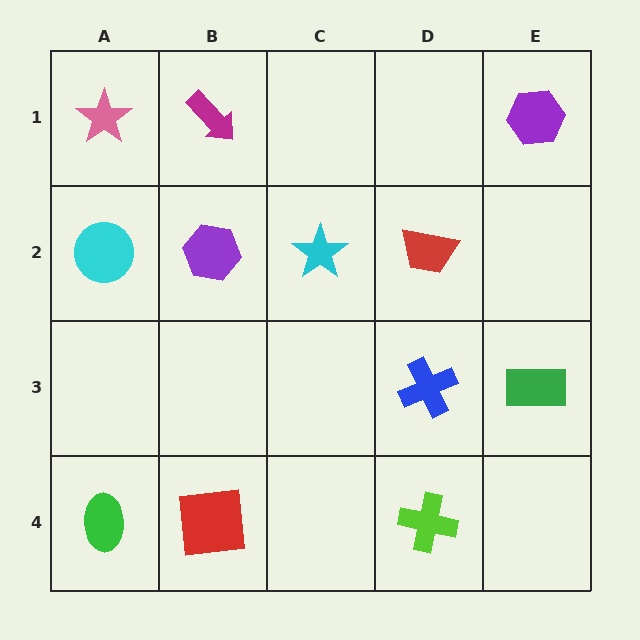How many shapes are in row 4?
3 shapes.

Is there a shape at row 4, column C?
No, that cell is empty.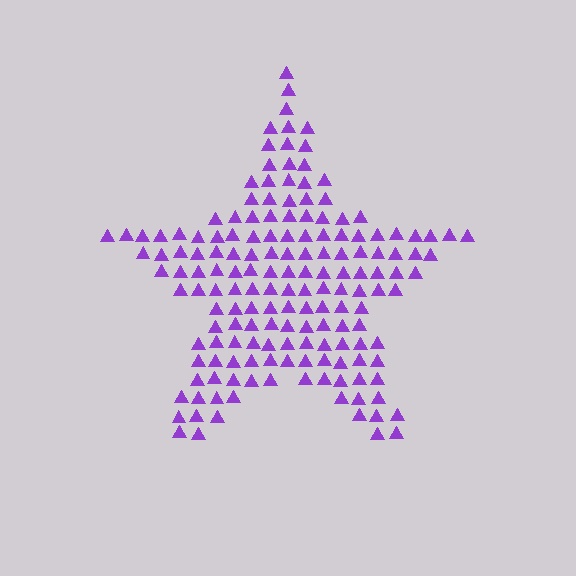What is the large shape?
The large shape is a star.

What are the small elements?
The small elements are triangles.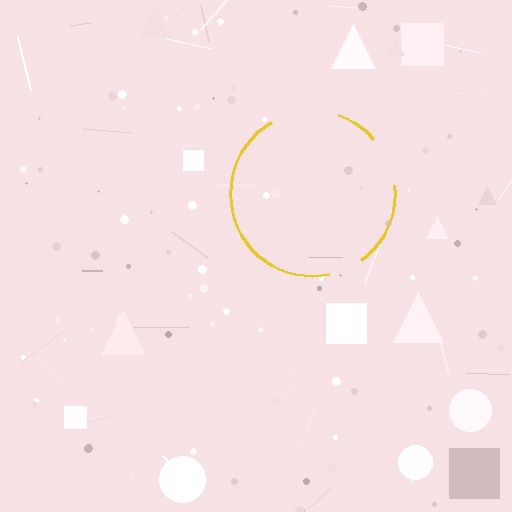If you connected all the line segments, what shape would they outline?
They would outline a circle.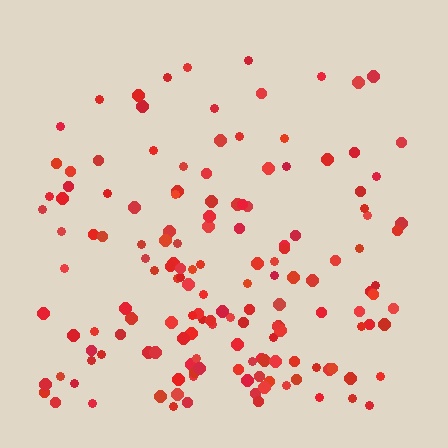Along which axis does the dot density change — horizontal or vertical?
Vertical.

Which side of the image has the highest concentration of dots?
The bottom.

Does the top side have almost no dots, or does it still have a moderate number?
Still a moderate number, just noticeably fewer than the bottom.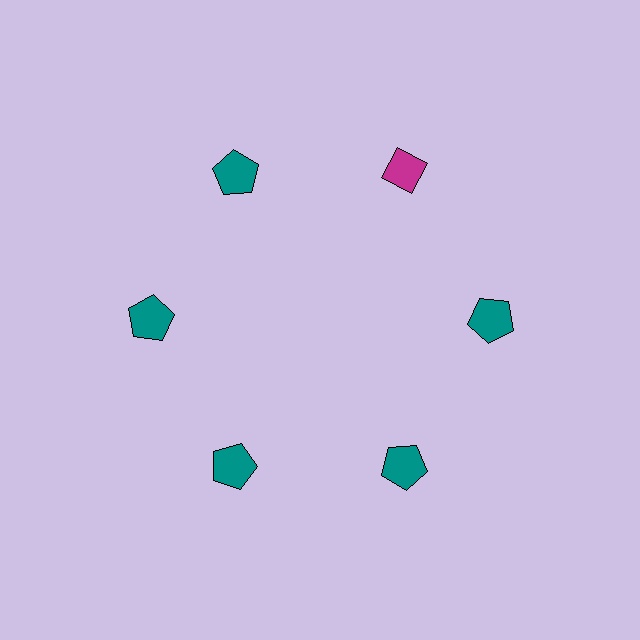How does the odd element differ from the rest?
It differs in both color (magenta instead of teal) and shape (diamond instead of pentagon).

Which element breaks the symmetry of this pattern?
The magenta diamond at roughly the 1 o'clock position breaks the symmetry. All other shapes are teal pentagons.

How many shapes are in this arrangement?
There are 6 shapes arranged in a ring pattern.